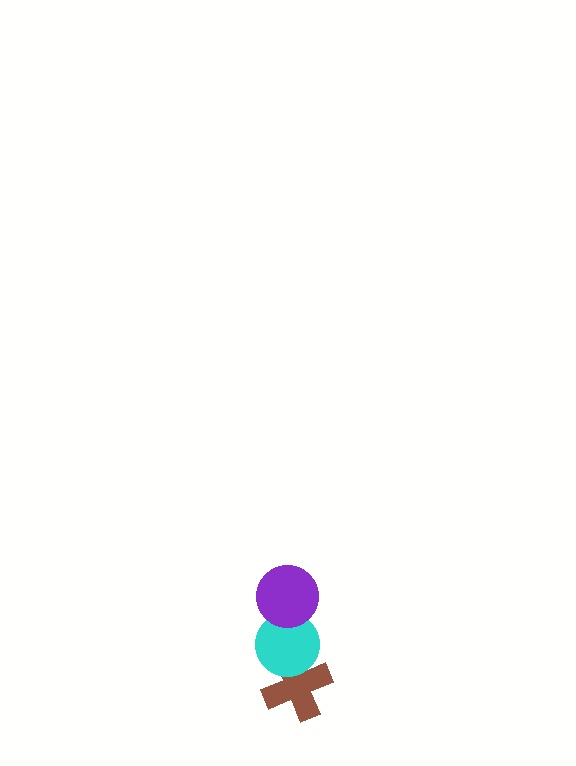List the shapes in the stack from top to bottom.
From top to bottom: the purple circle, the cyan circle, the brown cross.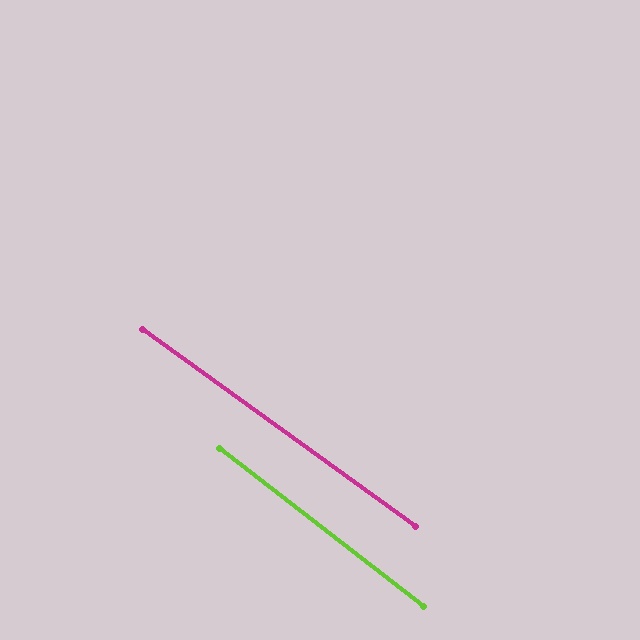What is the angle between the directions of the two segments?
Approximately 2 degrees.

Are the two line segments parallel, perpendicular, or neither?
Parallel — their directions differ by only 1.8°.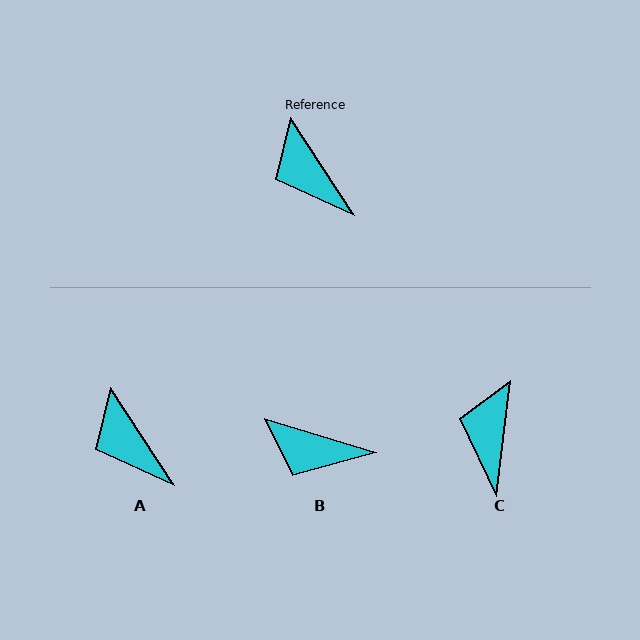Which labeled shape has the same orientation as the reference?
A.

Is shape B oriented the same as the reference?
No, it is off by about 40 degrees.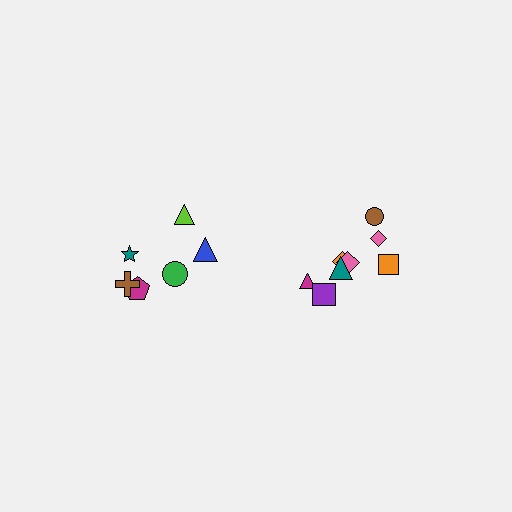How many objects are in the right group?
There are 8 objects.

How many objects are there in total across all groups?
There are 14 objects.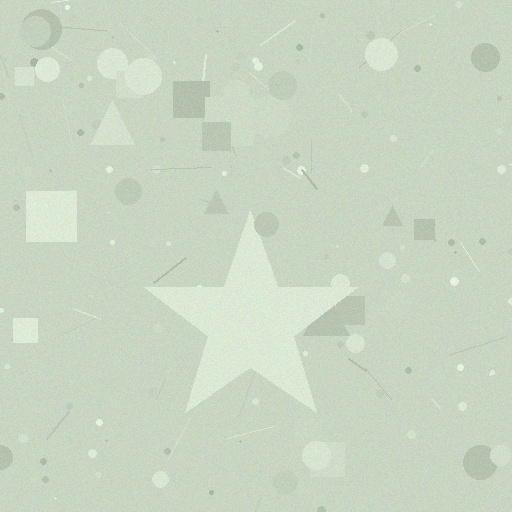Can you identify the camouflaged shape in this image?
The camouflaged shape is a star.